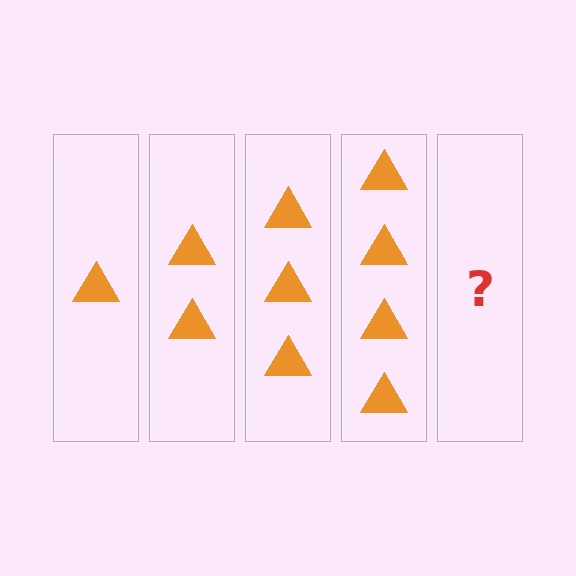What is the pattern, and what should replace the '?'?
The pattern is that each step adds one more triangle. The '?' should be 5 triangles.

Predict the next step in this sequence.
The next step is 5 triangles.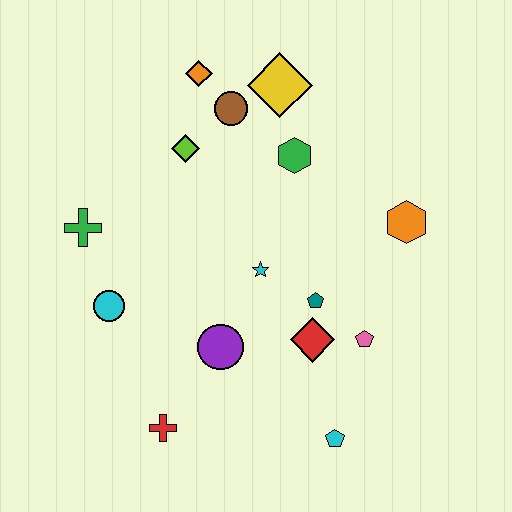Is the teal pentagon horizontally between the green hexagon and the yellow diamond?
No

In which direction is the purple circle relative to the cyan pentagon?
The purple circle is to the left of the cyan pentagon.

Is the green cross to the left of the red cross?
Yes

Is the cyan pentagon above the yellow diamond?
No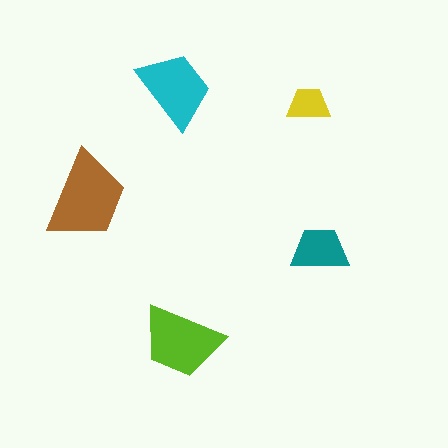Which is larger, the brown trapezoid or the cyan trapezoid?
The brown one.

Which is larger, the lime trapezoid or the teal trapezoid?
The lime one.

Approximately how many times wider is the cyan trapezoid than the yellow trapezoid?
About 2 times wider.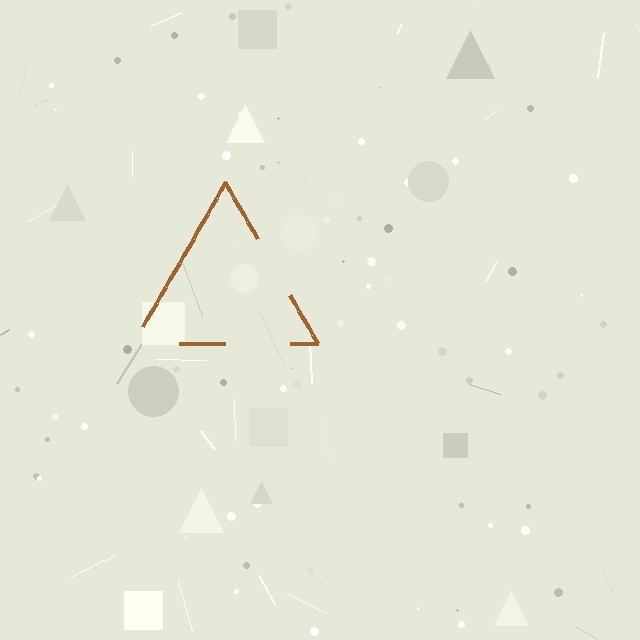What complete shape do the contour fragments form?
The contour fragments form a triangle.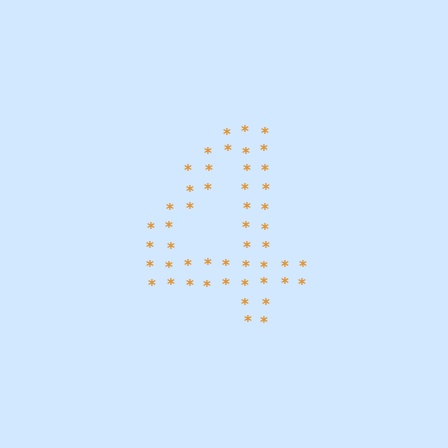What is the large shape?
The large shape is the digit 4.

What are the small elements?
The small elements are asterisks.